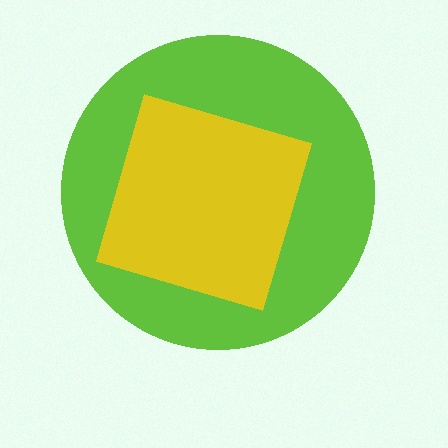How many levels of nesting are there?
2.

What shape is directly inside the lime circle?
The yellow diamond.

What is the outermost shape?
The lime circle.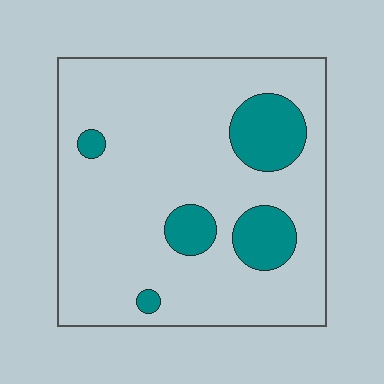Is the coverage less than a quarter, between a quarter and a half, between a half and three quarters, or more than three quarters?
Less than a quarter.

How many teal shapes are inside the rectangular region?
5.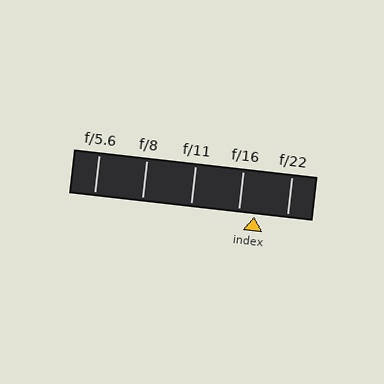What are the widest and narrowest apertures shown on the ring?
The widest aperture shown is f/5.6 and the narrowest is f/22.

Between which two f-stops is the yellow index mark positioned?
The index mark is between f/16 and f/22.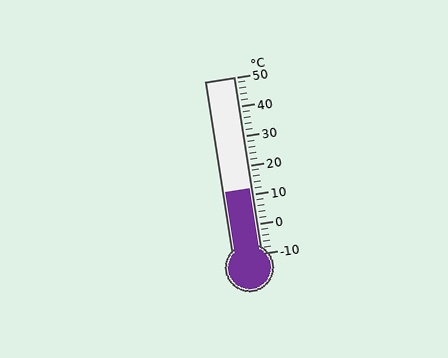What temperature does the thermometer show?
The thermometer shows approximately 12°C.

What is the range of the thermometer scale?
The thermometer scale ranges from -10°C to 50°C.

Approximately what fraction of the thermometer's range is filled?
The thermometer is filled to approximately 35% of its range.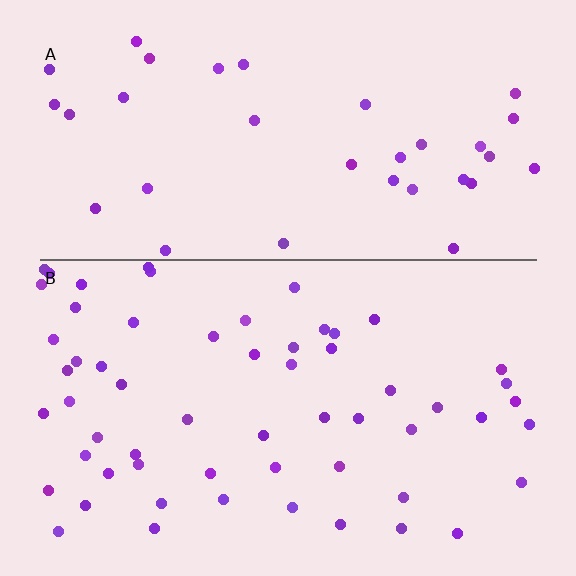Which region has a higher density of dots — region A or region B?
B (the bottom).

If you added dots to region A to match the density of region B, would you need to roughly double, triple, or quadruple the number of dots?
Approximately double.